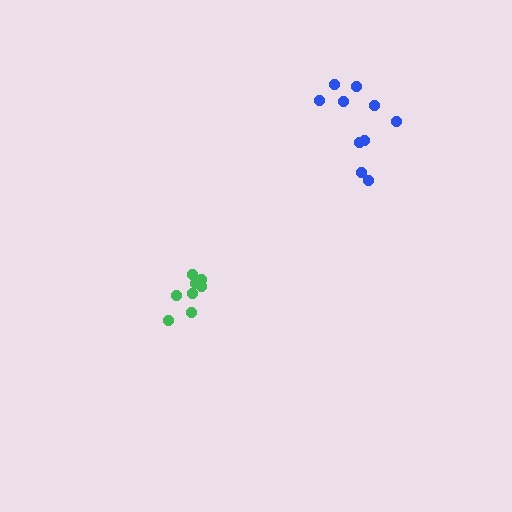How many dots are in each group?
Group 1: 8 dots, Group 2: 10 dots (18 total).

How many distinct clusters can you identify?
There are 2 distinct clusters.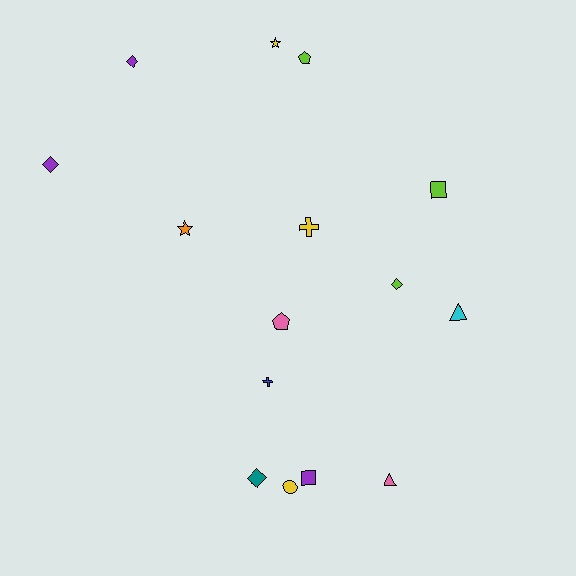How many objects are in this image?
There are 15 objects.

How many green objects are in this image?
There are no green objects.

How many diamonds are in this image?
There are 4 diamonds.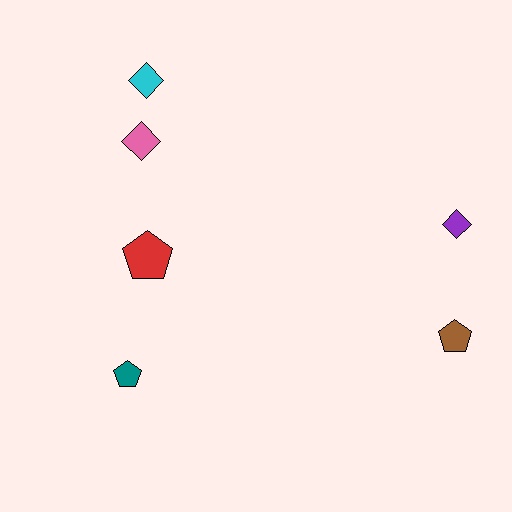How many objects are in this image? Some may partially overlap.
There are 6 objects.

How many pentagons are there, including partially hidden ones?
There are 3 pentagons.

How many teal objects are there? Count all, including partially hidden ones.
There is 1 teal object.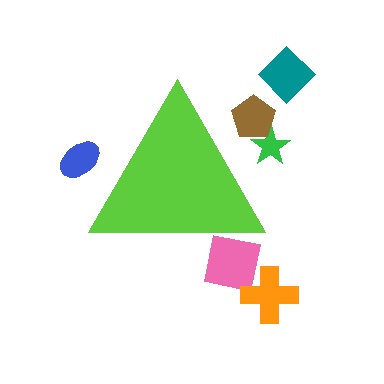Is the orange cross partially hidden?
No, the orange cross is fully visible.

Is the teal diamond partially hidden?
No, the teal diamond is fully visible.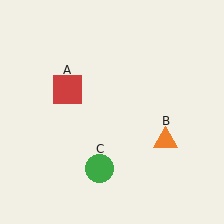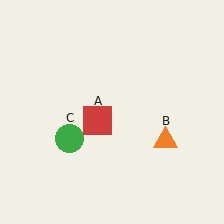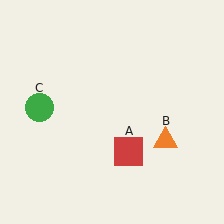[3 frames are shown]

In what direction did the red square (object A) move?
The red square (object A) moved down and to the right.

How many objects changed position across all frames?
2 objects changed position: red square (object A), green circle (object C).